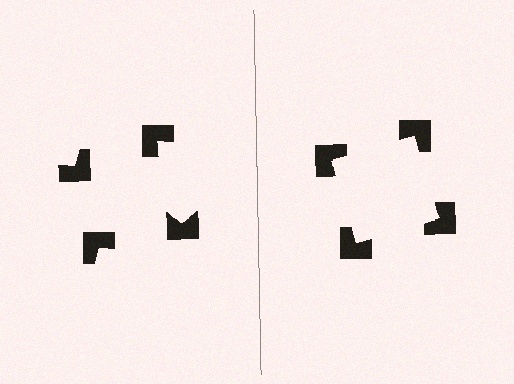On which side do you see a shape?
An illusory square appears on the right side. On the left side the wedge cuts are rotated, so no coherent shape forms.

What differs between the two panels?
The notched squares are positioned identically on both sides; only the wedge orientations differ. On the right they align to a square; on the left they are misaligned.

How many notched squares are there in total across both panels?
8 — 4 on each side.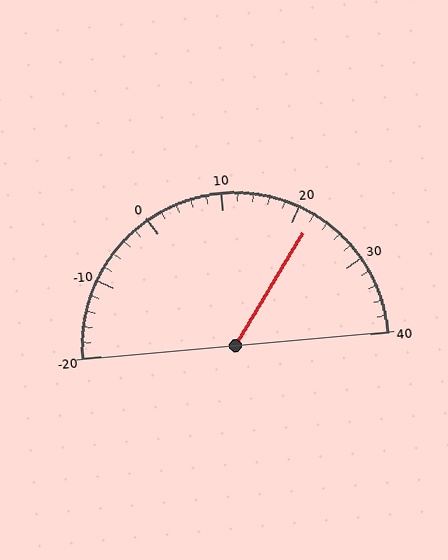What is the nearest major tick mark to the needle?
The nearest major tick mark is 20.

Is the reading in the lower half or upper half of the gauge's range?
The reading is in the upper half of the range (-20 to 40).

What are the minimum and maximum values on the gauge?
The gauge ranges from -20 to 40.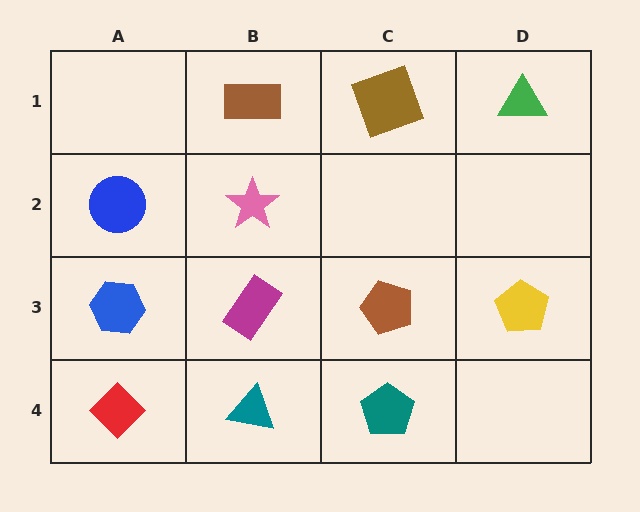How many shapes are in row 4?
3 shapes.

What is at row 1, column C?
A brown square.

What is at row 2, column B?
A pink star.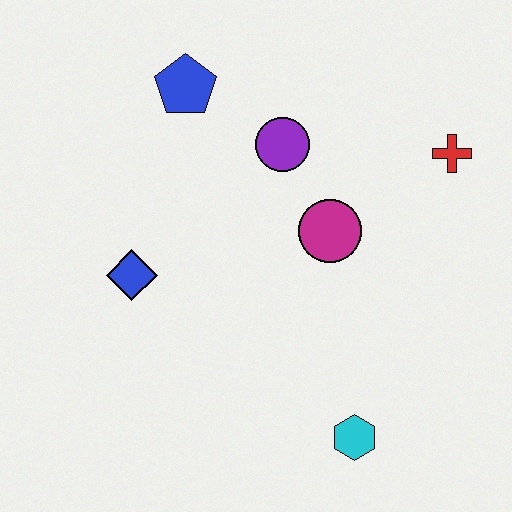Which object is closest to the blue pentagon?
The purple circle is closest to the blue pentagon.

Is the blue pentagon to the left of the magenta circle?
Yes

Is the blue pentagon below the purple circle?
No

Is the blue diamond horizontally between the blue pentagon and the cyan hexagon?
No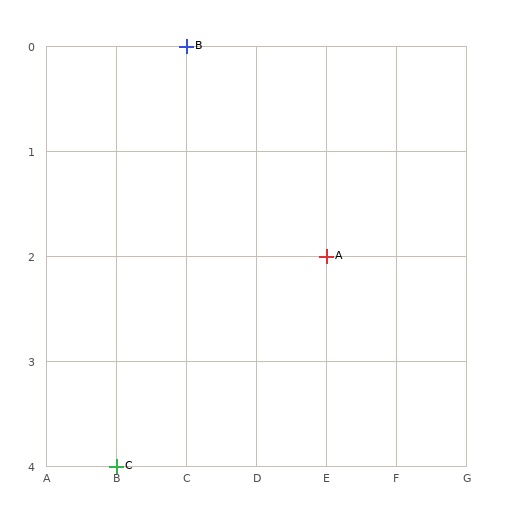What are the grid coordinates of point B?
Point B is at grid coordinates (C, 0).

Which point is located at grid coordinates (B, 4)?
Point C is at (B, 4).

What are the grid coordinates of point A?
Point A is at grid coordinates (E, 2).